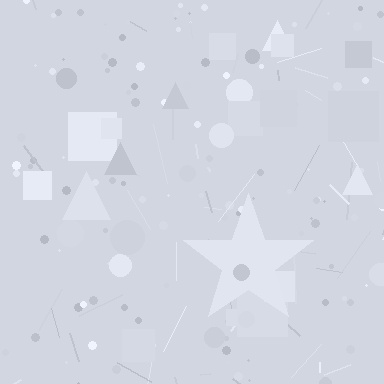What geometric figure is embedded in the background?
A star is embedded in the background.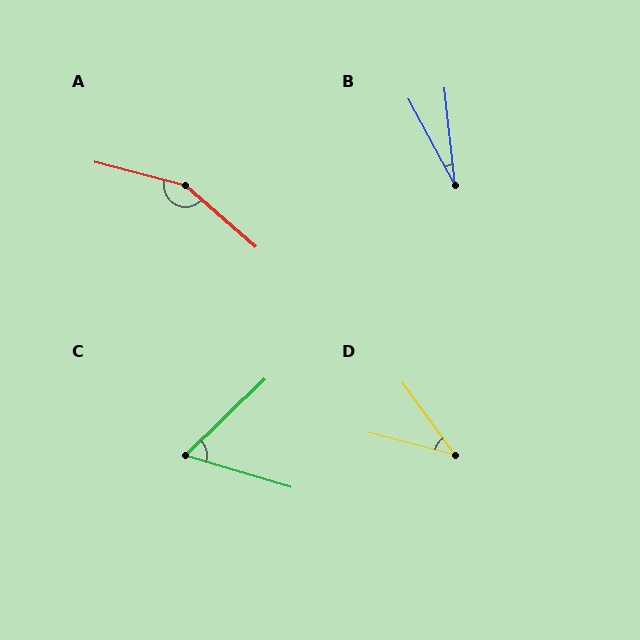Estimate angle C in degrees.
Approximately 60 degrees.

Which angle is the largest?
A, at approximately 154 degrees.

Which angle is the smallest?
B, at approximately 22 degrees.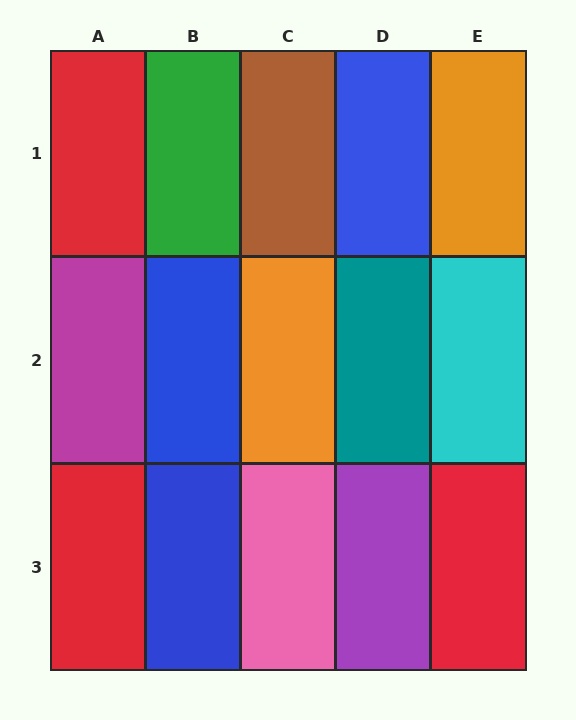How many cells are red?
3 cells are red.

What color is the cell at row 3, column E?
Red.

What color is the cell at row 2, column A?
Magenta.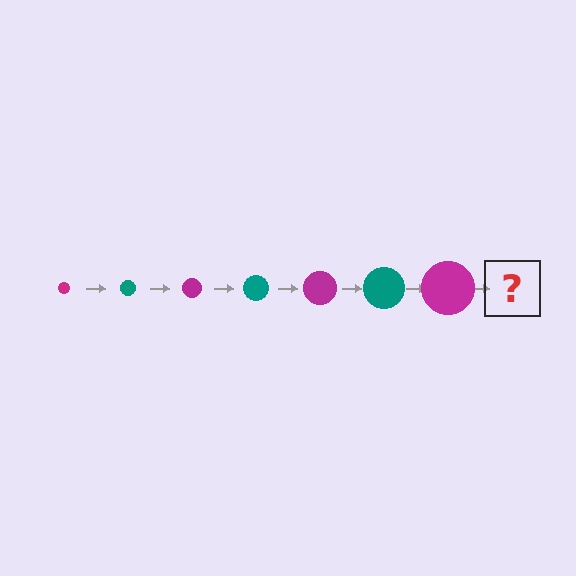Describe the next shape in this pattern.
It should be a teal circle, larger than the previous one.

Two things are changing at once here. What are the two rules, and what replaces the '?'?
The two rules are that the circle grows larger each step and the color cycles through magenta and teal. The '?' should be a teal circle, larger than the previous one.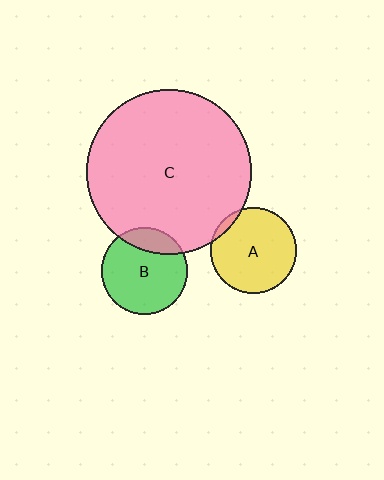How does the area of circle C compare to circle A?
Approximately 3.7 times.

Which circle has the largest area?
Circle C (pink).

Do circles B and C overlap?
Yes.